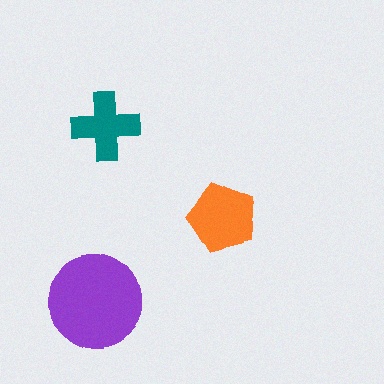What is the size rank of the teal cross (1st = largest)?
3rd.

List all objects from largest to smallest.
The purple circle, the orange pentagon, the teal cross.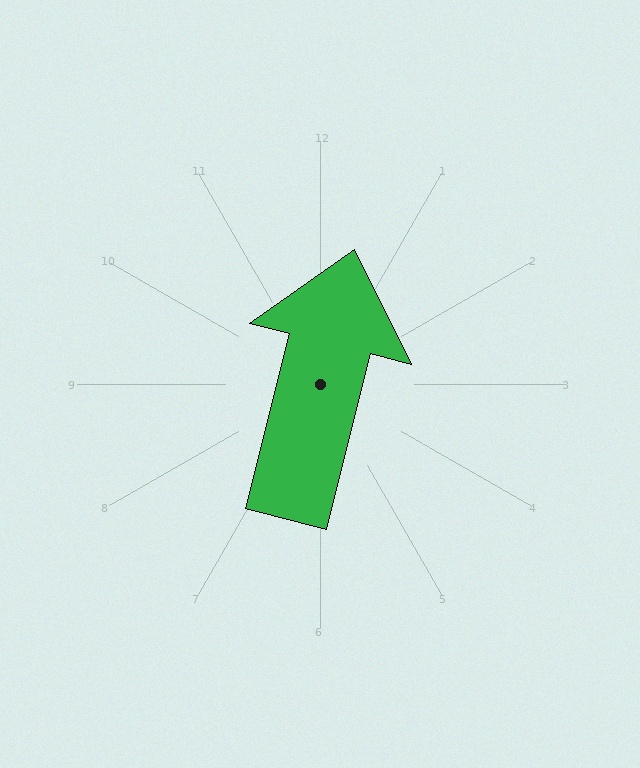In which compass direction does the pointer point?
North.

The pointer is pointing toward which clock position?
Roughly 12 o'clock.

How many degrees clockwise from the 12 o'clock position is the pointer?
Approximately 14 degrees.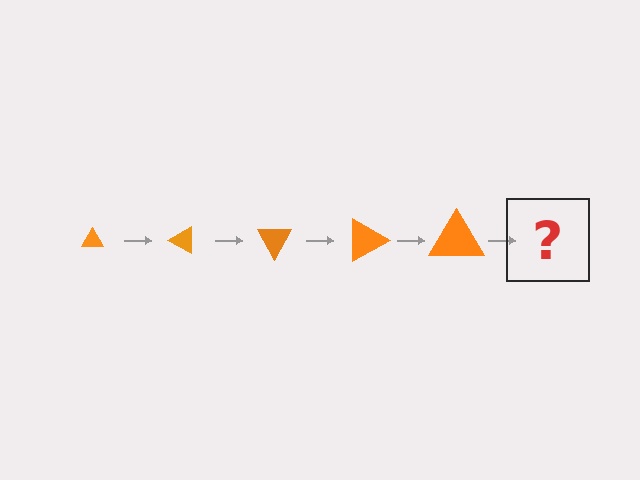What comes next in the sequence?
The next element should be a triangle, larger than the previous one and rotated 150 degrees from the start.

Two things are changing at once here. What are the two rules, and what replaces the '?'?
The two rules are that the triangle grows larger each step and it rotates 30 degrees each step. The '?' should be a triangle, larger than the previous one and rotated 150 degrees from the start.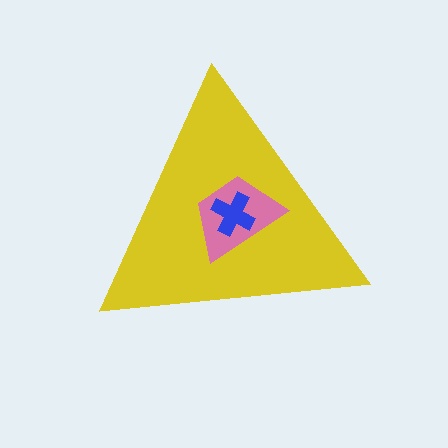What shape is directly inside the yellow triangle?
The pink trapezoid.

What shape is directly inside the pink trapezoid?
The blue cross.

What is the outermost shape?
The yellow triangle.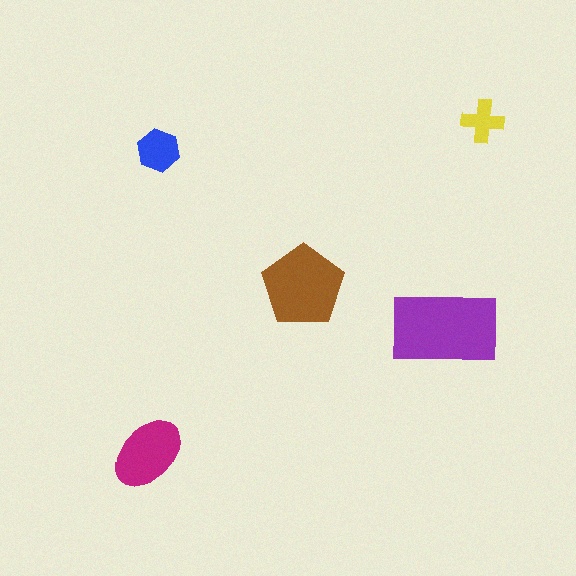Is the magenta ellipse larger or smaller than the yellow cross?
Larger.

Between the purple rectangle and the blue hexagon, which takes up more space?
The purple rectangle.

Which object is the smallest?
The yellow cross.